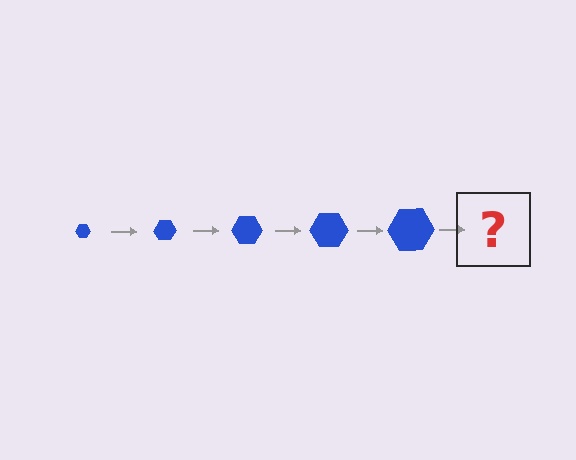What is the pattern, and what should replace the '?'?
The pattern is that the hexagon gets progressively larger each step. The '?' should be a blue hexagon, larger than the previous one.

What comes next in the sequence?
The next element should be a blue hexagon, larger than the previous one.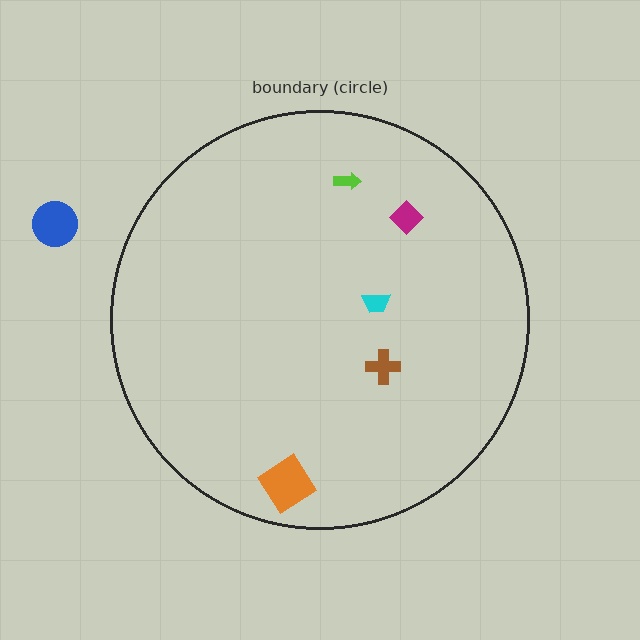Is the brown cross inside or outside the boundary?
Inside.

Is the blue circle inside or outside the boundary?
Outside.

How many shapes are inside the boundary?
5 inside, 1 outside.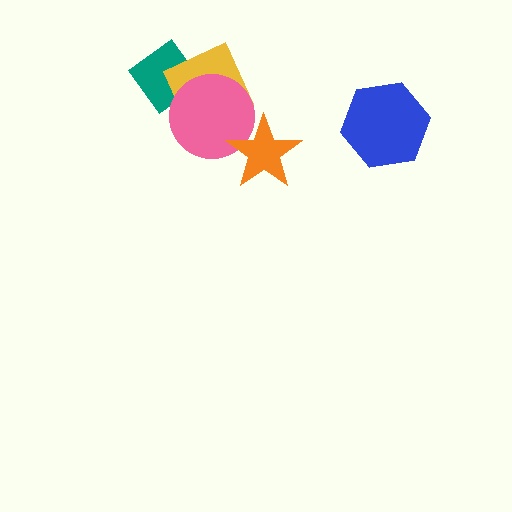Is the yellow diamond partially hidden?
Yes, it is partially covered by another shape.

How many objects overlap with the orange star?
1 object overlaps with the orange star.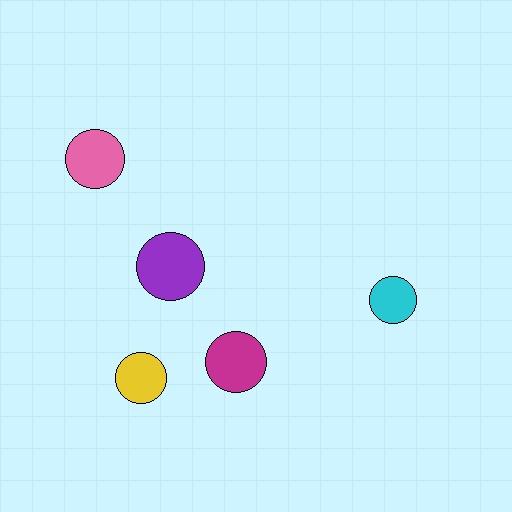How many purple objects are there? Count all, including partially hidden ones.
There is 1 purple object.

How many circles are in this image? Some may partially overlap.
There are 5 circles.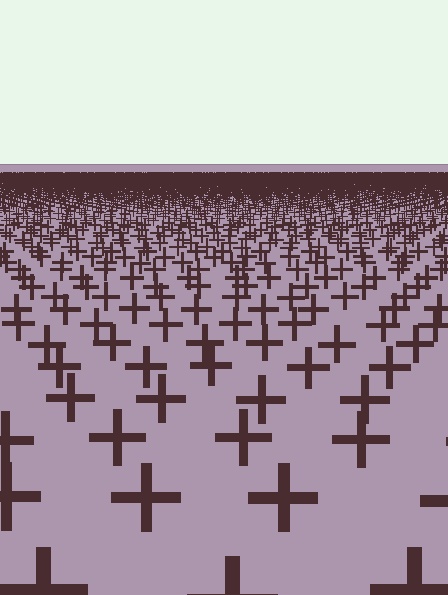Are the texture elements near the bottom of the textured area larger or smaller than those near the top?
Larger. Near the bottom, elements are closer to the viewer and appear at a bigger on-screen size.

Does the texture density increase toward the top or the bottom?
Density increases toward the top.